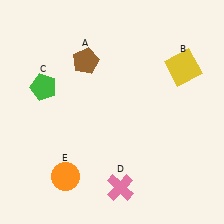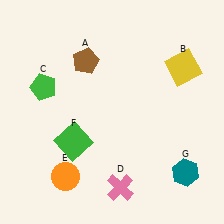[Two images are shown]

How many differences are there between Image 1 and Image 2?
There are 2 differences between the two images.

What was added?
A green square (F), a teal hexagon (G) were added in Image 2.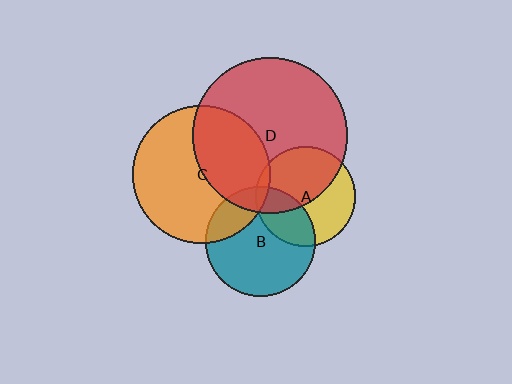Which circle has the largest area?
Circle D (red).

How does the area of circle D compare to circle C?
Approximately 1.3 times.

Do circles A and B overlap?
Yes.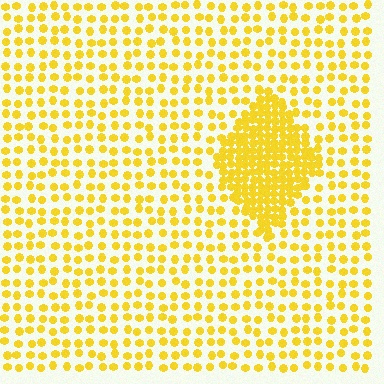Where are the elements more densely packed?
The elements are more densely packed inside the diamond boundary.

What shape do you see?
I see a diamond.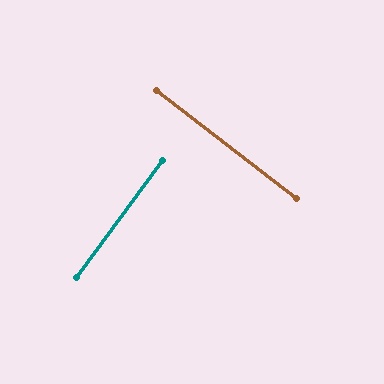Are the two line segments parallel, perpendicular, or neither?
Perpendicular — they meet at approximately 89°.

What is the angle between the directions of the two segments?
Approximately 89 degrees.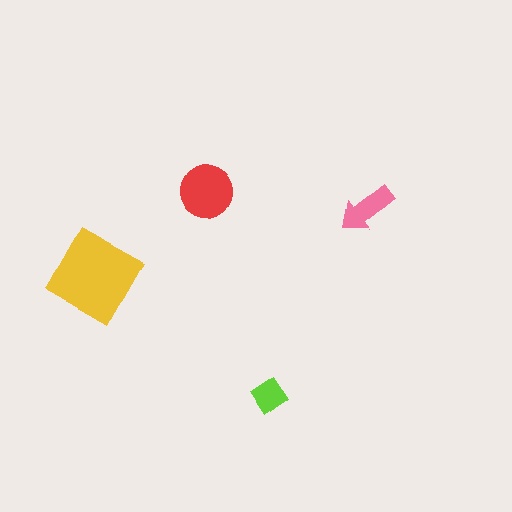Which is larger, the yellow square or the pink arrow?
The yellow square.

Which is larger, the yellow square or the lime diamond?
The yellow square.